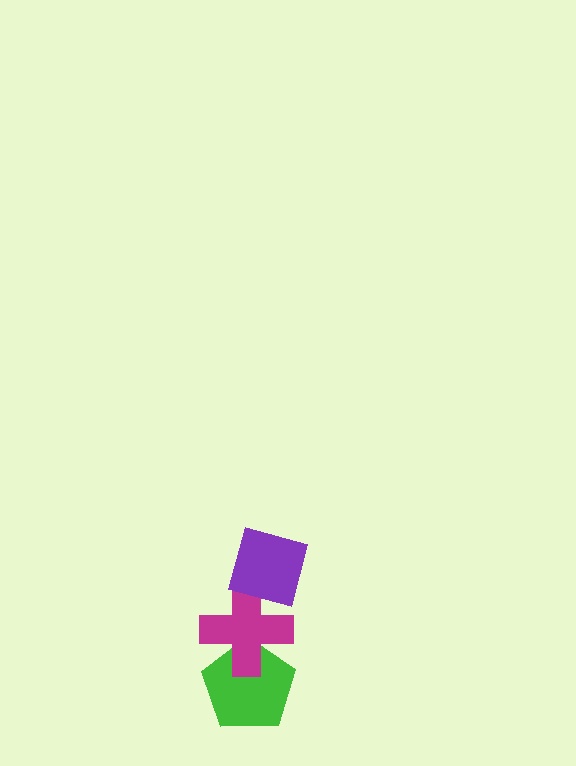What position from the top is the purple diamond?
The purple diamond is 1st from the top.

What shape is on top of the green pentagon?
The magenta cross is on top of the green pentagon.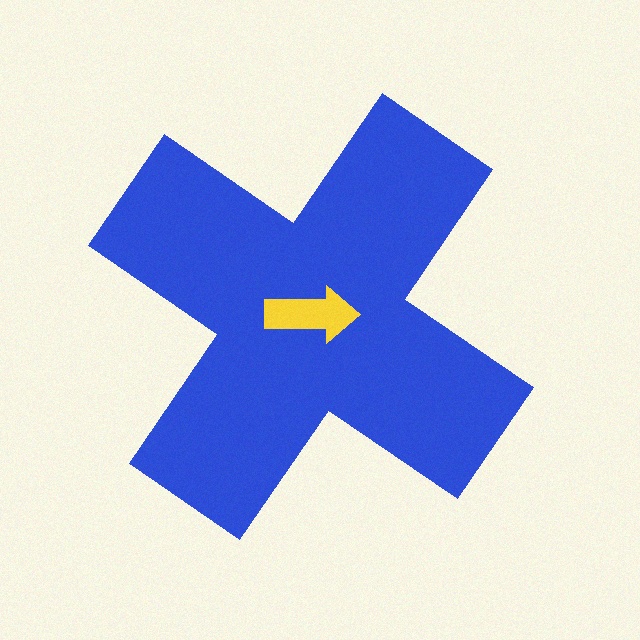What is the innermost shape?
The yellow arrow.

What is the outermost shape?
The blue cross.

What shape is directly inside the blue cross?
The yellow arrow.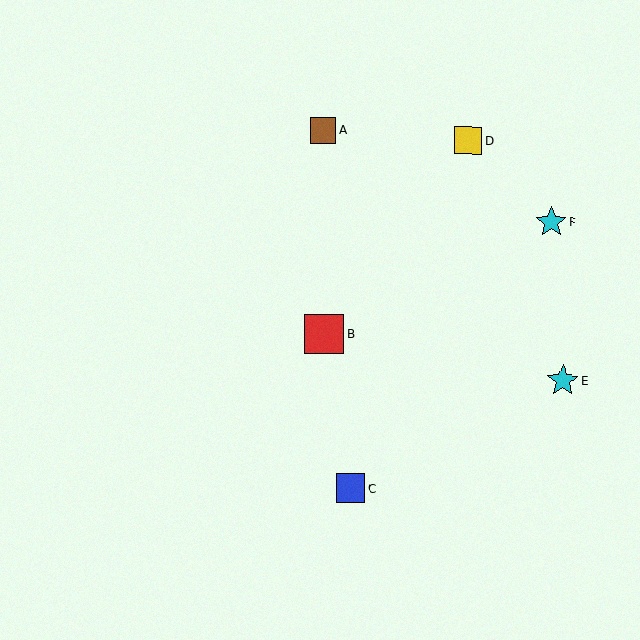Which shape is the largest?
The red square (labeled B) is the largest.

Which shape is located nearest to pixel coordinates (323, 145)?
The brown square (labeled A) at (323, 130) is nearest to that location.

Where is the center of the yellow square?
The center of the yellow square is at (468, 140).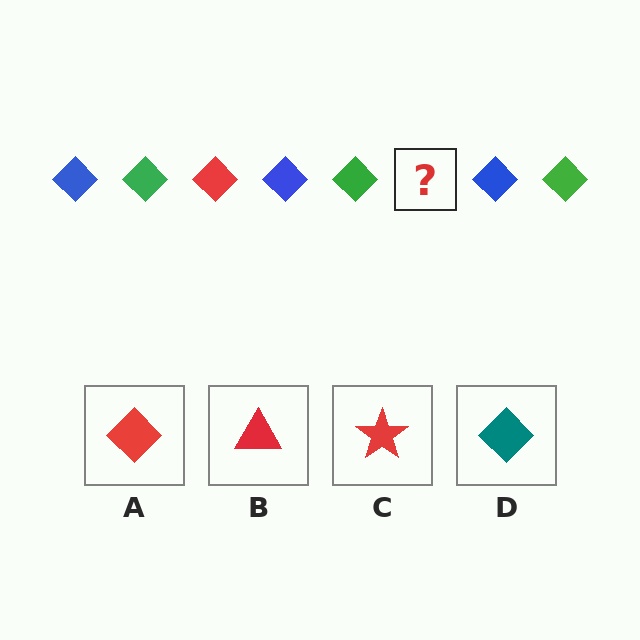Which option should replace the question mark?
Option A.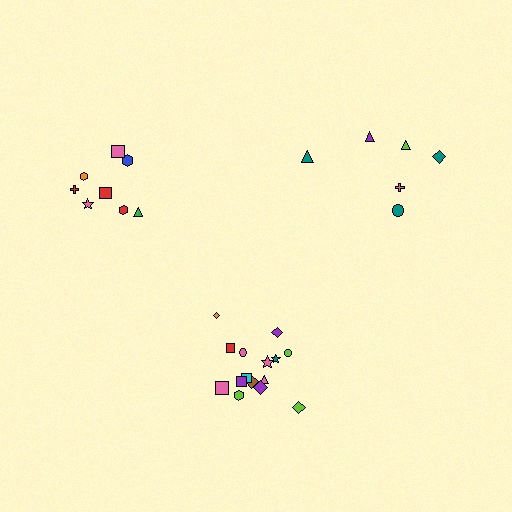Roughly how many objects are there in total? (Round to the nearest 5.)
Roughly 30 objects in total.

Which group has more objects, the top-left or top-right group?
The top-left group.